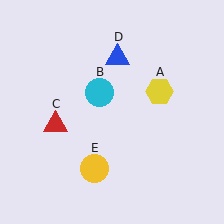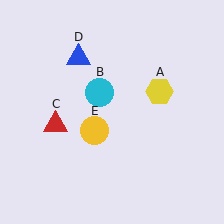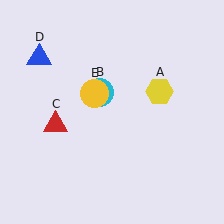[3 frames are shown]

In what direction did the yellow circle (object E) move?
The yellow circle (object E) moved up.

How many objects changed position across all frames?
2 objects changed position: blue triangle (object D), yellow circle (object E).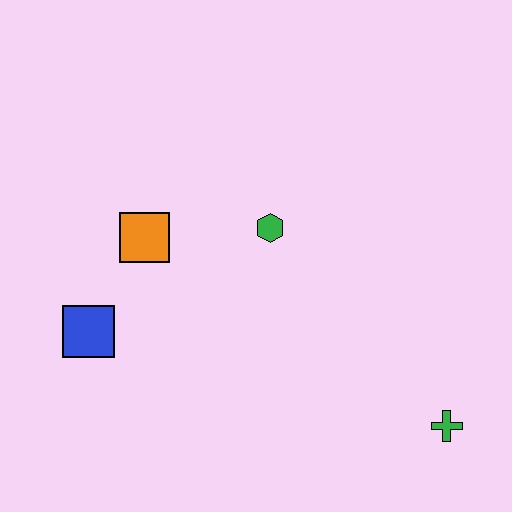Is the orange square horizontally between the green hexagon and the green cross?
No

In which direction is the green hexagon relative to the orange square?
The green hexagon is to the right of the orange square.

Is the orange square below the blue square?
No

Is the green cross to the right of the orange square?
Yes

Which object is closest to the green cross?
The green hexagon is closest to the green cross.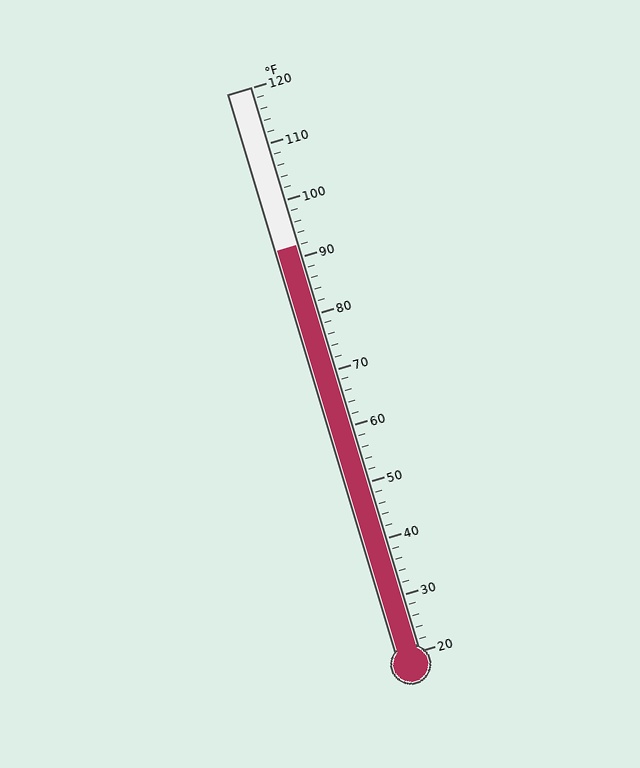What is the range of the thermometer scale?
The thermometer scale ranges from 20°F to 120°F.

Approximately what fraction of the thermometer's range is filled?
The thermometer is filled to approximately 70% of its range.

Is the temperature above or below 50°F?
The temperature is above 50°F.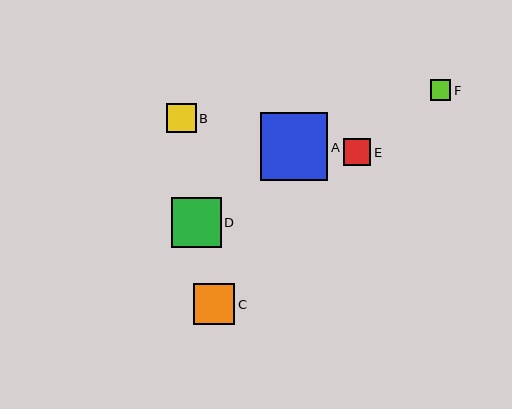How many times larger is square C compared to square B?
Square C is approximately 1.4 times the size of square B.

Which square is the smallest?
Square F is the smallest with a size of approximately 21 pixels.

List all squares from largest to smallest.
From largest to smallest: A, D, C, B, E, F.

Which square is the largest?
Square A is the largest with a size of approximately 68 pixels.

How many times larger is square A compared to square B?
Square A is approximately 2.3 times the size of square B.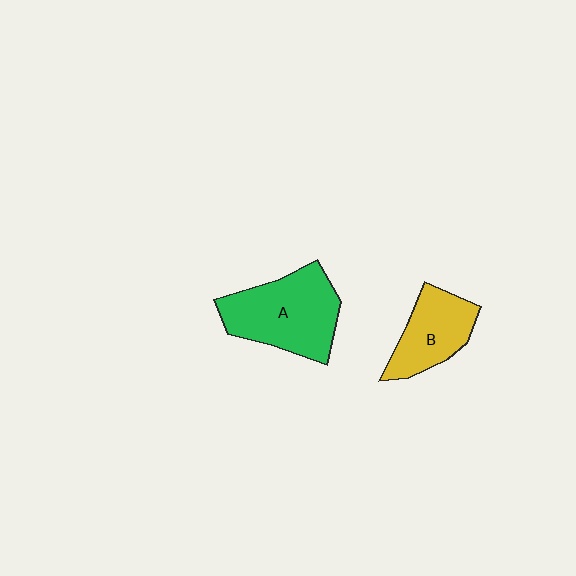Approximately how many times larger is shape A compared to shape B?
Approximately 1.5 times.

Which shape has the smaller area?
Shape B (yellow).